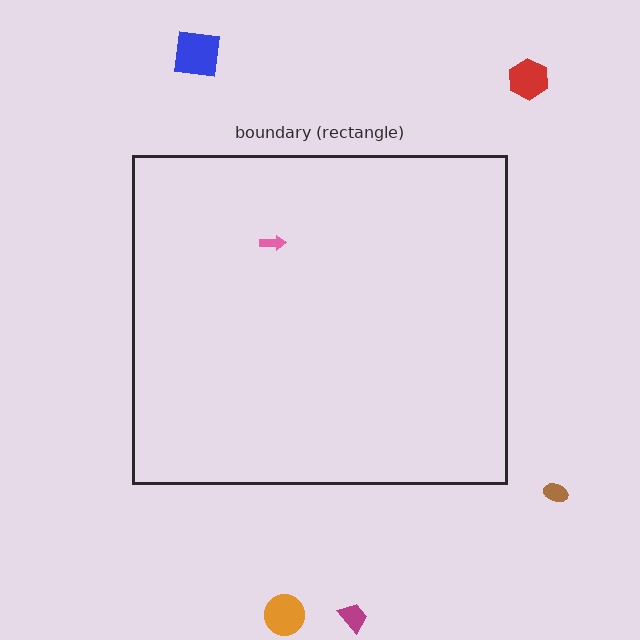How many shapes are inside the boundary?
1 inside, 5 outside.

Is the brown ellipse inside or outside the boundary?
Outside.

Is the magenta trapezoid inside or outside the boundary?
Outside.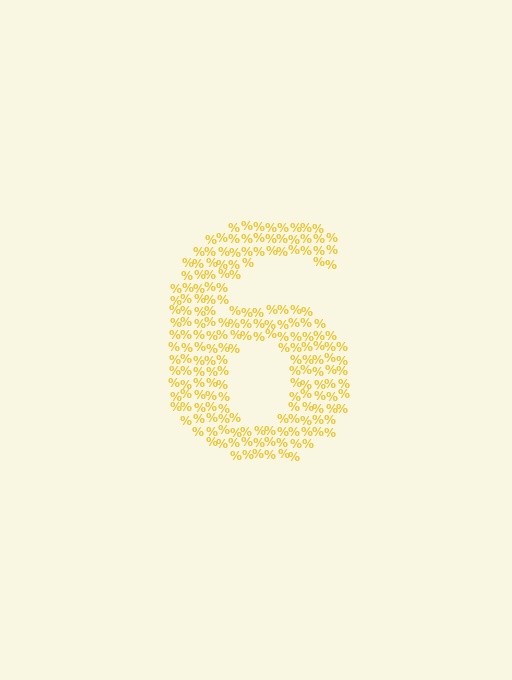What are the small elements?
The small elements are percent signs.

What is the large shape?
The large shape is the digit 6.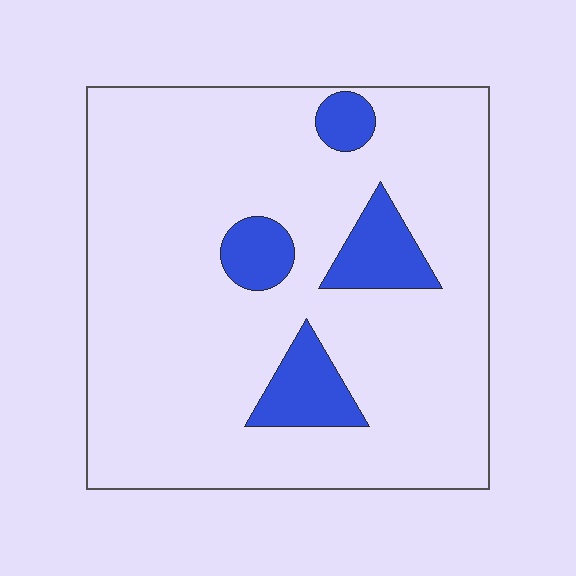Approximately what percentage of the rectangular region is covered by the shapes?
Approximately 15%.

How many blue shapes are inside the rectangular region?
4.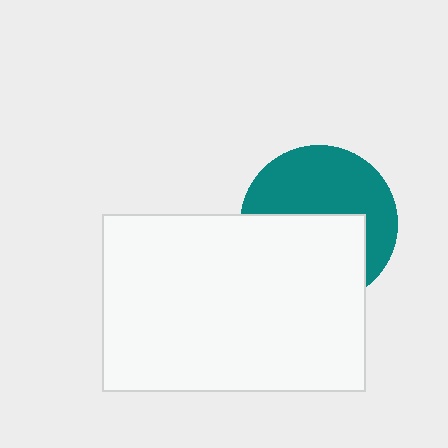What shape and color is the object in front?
The object in front is a white rectangle.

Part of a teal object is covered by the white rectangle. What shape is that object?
It is a circle.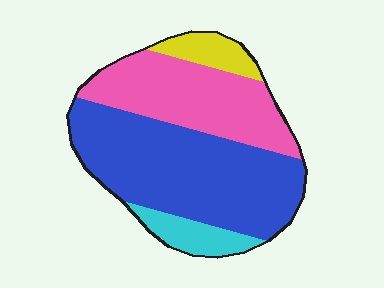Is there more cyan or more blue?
Blue.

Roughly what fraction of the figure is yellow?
Yellow takes up less than a quarter of the figure.